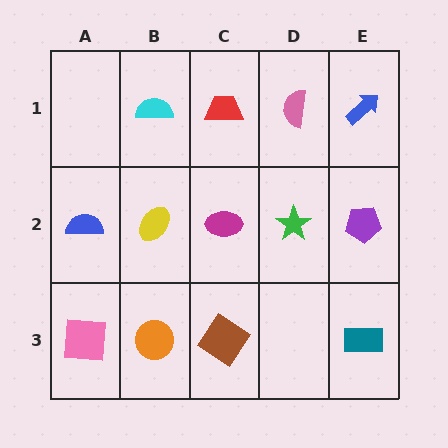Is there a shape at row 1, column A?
No, that cell is empty.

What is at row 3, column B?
An orange circle.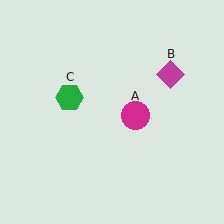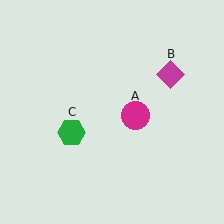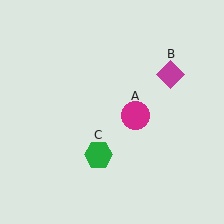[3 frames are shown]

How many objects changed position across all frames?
1 object changed position: green hexagon (object C).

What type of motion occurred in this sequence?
The green hexagon (object C) rotated counterclockwise around the center of the scene.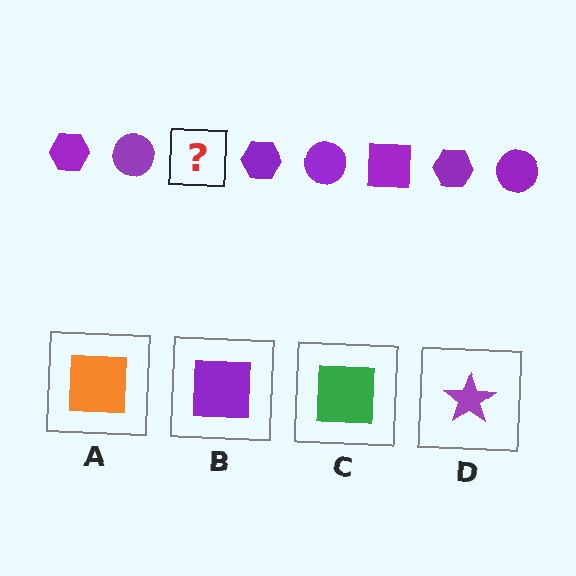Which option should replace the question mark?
Option B.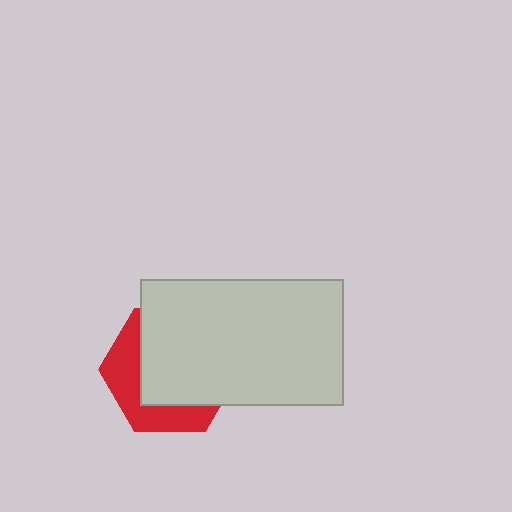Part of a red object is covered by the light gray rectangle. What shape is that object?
It is a hexagon.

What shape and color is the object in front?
The object in front is a light gray rectangle.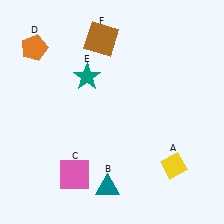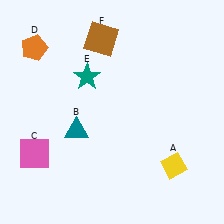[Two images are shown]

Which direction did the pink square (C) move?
The pink square (C) moved left.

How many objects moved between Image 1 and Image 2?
2 objects moved between the two images.